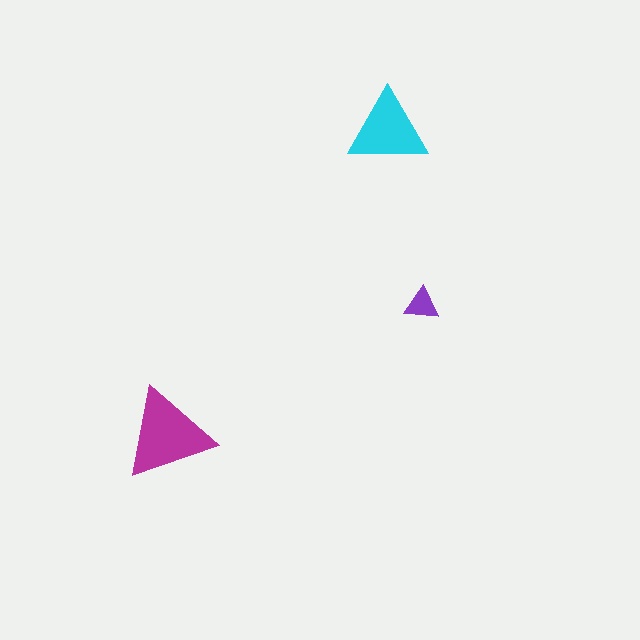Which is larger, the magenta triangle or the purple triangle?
The magenta one.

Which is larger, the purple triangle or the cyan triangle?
The cyan one.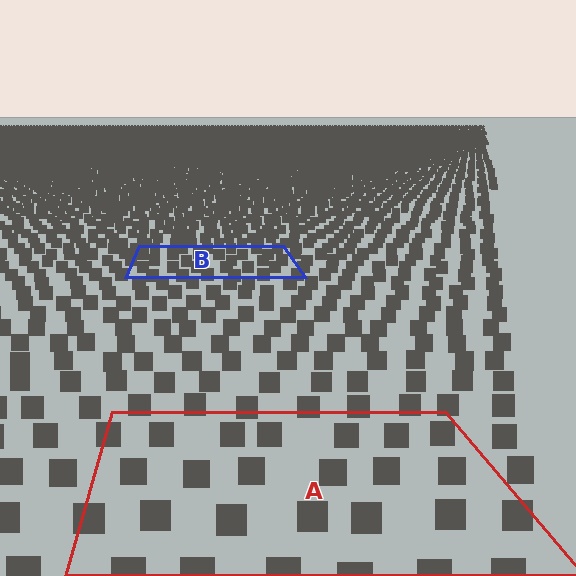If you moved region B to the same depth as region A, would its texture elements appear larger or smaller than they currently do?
They would appear larger. At a closer depth, the same texture elements are projected at a bigger on-screen size.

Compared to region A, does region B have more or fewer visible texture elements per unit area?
Region B has more texture elements per unit area — they are packed more densely because it is farther away.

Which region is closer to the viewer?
Region A is closer. The texture elements there are larger and more spread out.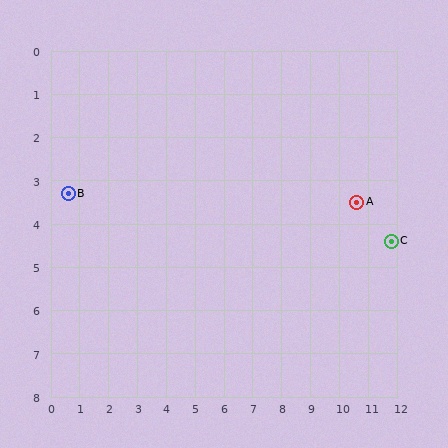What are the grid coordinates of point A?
Point A is at approximately (10.6, 3.5).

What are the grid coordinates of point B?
Point B is at approximately (0.6, 3.3).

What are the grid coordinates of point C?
Point C is at approximately (11.8, 4.4).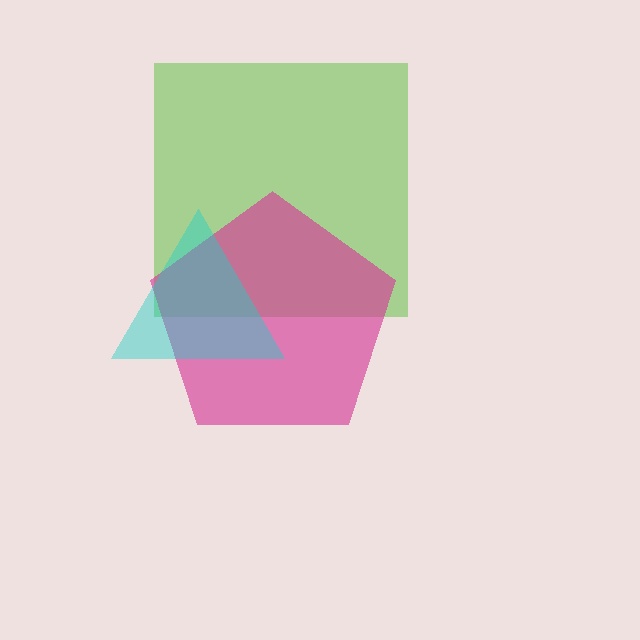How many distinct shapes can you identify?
There are 3 distinct shapes: a lime square, a magenta pentagon, a cyan triangle.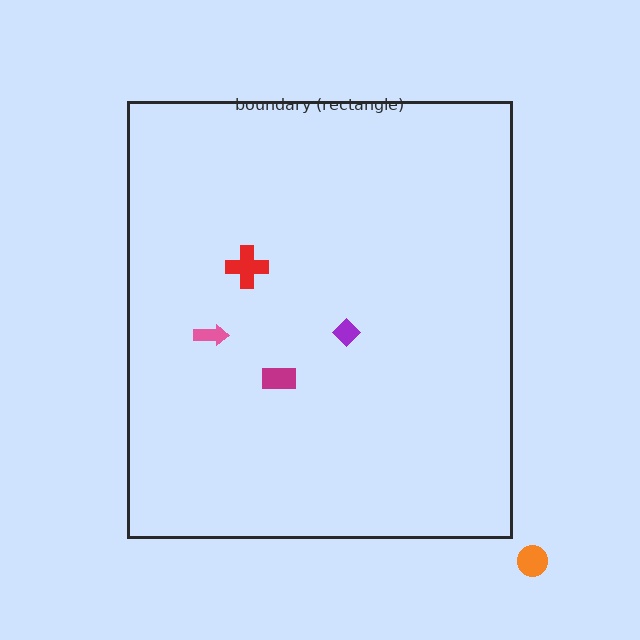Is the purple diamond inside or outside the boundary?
Inside.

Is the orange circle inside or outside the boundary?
Outside.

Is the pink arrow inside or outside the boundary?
Inside.